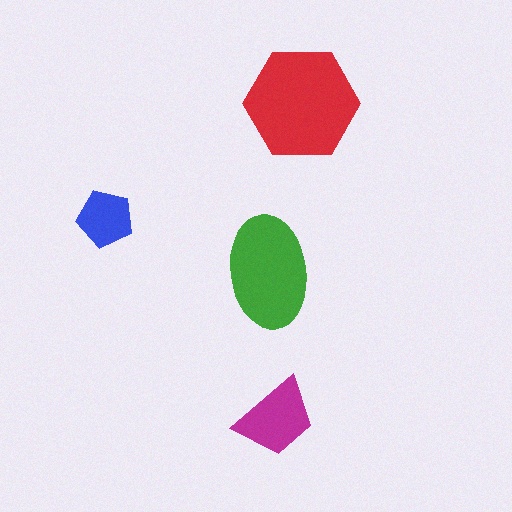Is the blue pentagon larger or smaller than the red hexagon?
Smaller.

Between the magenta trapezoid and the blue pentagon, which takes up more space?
The magenta trapezoid.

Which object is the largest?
The red hexagon.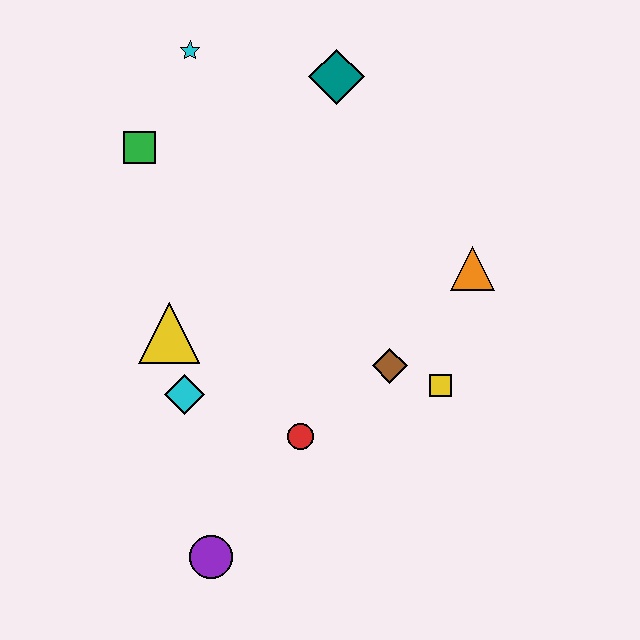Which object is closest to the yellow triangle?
The cyan diamond is closest to the yellow triangle.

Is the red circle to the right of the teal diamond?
No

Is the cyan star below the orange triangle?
No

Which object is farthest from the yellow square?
The cyan star is farthest from the yellow square.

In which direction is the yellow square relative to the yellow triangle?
The yellow square is to the right of the yellow triangle.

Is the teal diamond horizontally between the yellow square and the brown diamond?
No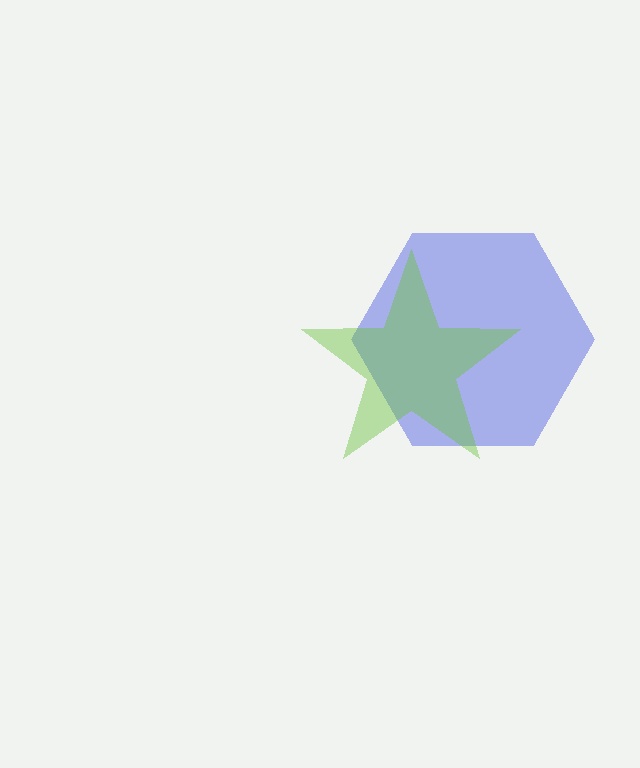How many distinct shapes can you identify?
There are 2 distinct shapes: a blue hexagon, a lime star.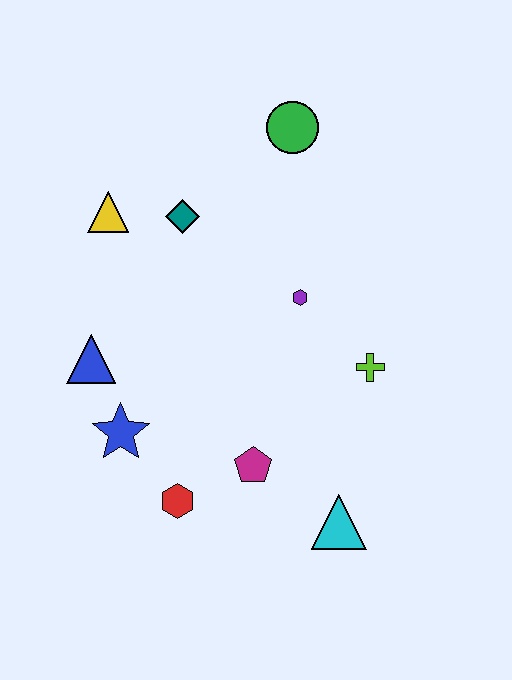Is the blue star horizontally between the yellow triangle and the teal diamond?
Yes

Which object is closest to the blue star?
The blue triangle is closest to the blue star.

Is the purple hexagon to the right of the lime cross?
No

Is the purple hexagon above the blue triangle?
Yes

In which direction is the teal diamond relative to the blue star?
The teal diamond is above the blue star.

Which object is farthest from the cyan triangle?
The green circle is farthest from the cyan triangle.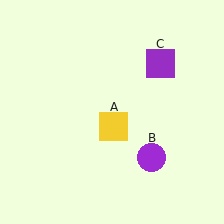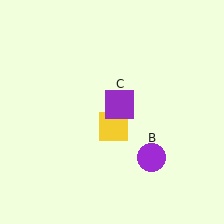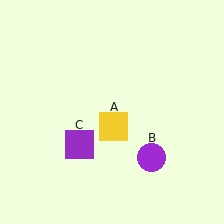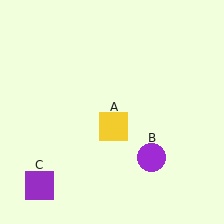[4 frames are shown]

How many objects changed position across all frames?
1 object changed position: purple square (object C).